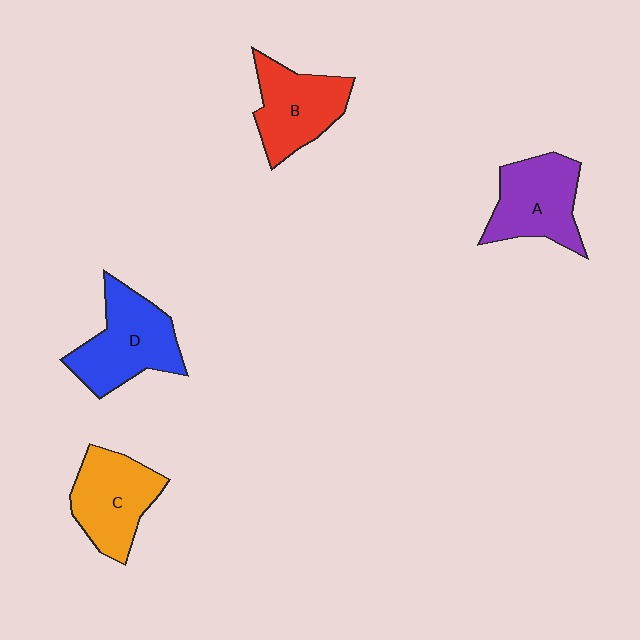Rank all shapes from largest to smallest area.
From largest to smallest: D (blue), C (orange), A (purple), B (red).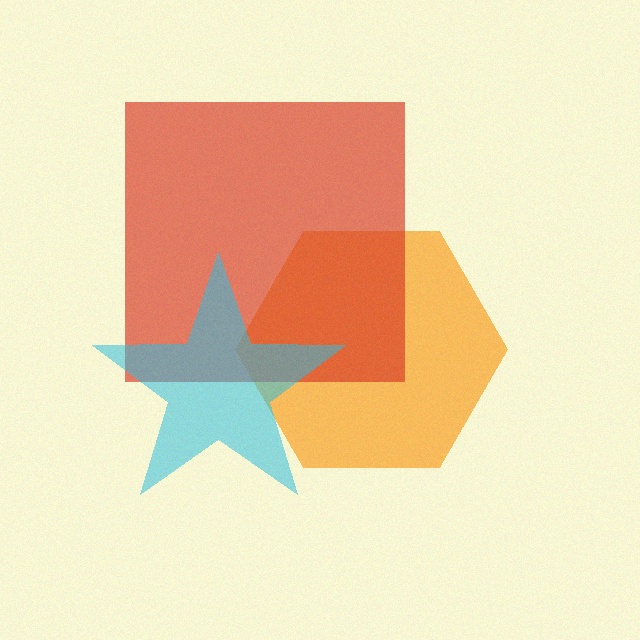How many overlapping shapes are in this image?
There are 3 overlapping shapes in the image.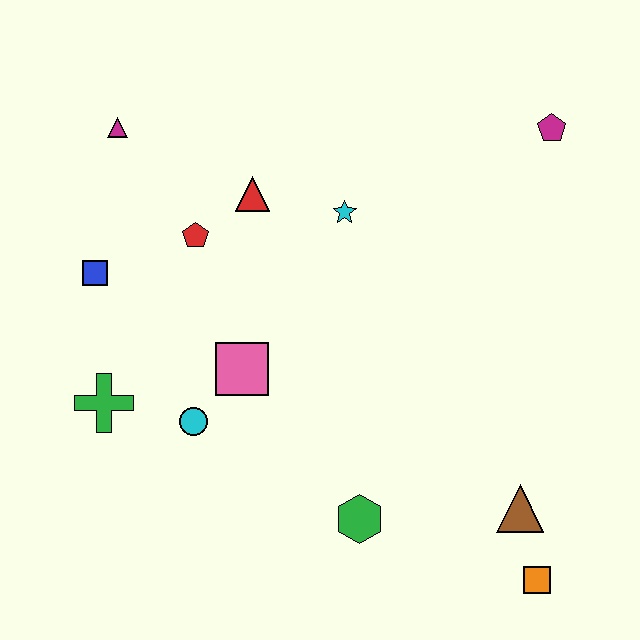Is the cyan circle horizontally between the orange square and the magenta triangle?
Yes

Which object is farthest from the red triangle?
The orange square is farthest from the red triangle.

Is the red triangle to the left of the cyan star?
Yes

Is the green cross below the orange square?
No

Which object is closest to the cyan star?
The red triangle is closest to the cyan star.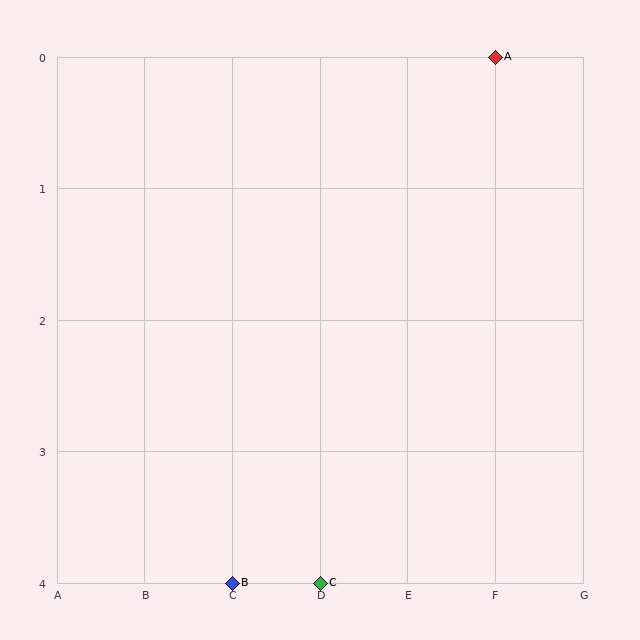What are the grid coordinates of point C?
Point C is at grid coordinates (D, 4).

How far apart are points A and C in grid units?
Points A and C are 2 columns and 4 rows apart (about 4.5 grid units diagonally).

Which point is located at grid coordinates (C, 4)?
Point B is at (C, 4).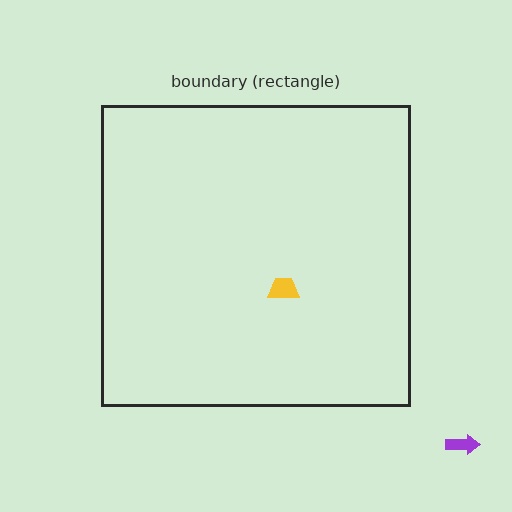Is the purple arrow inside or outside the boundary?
Outside.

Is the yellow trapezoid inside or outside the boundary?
Inside.